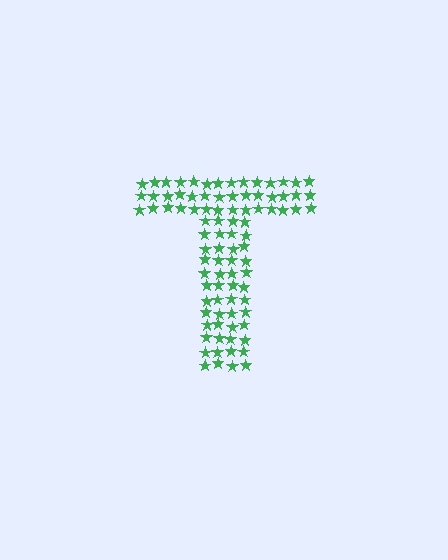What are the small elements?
The small elements are stars.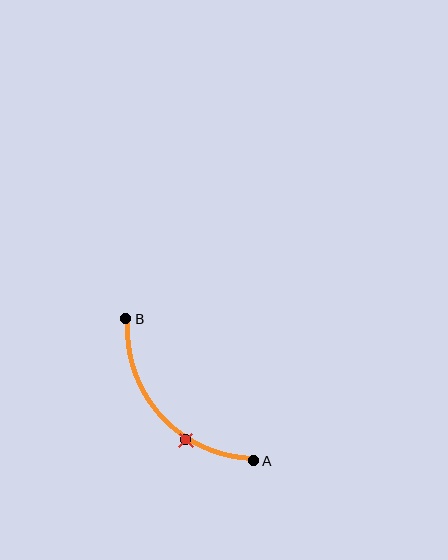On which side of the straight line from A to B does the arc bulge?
The arc bulges below and to the left of the straight line connecting A and B.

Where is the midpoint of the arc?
The arc midpoint is the point on the curve farthest from the straight line joining A and B. It sits below and to the left of that line.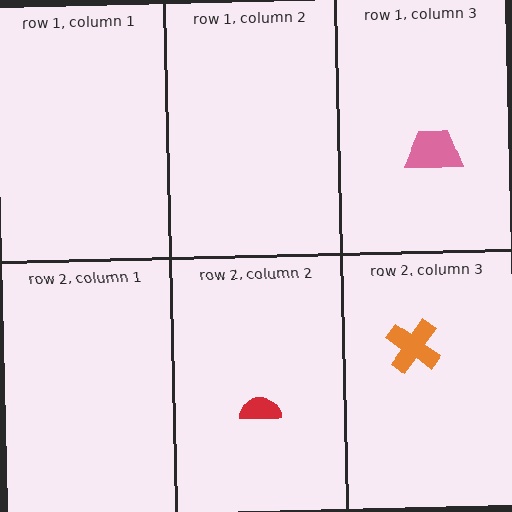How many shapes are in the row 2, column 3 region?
1.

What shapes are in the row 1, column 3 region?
The pink trapezoid.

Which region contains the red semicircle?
The row 2, column 2 region.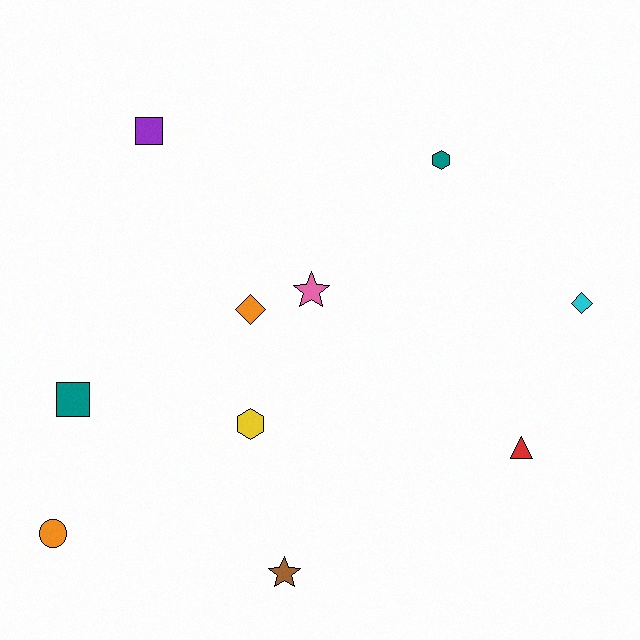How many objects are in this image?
There are 10 objects.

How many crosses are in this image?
There are no crosses.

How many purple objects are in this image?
There is 1 purple object.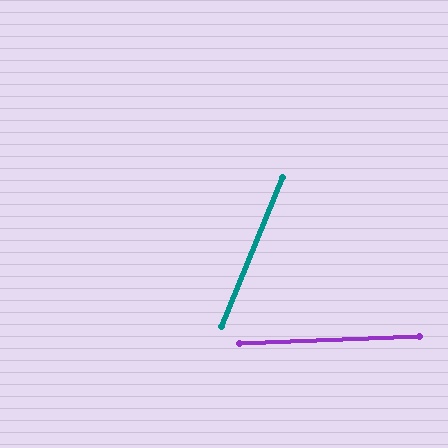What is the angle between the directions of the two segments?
Approximately 65 degrees.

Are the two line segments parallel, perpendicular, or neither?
Neither parallel nor perpendicular — they differ by about 65°.